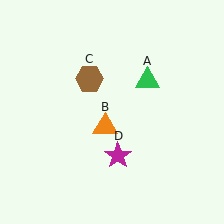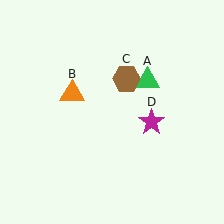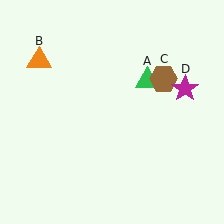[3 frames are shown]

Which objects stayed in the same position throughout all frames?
Green triangle (object A) remained stationary.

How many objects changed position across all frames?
3 objects changed position: orange triangle (object B), brown hexagon (object C), magenta star (object D).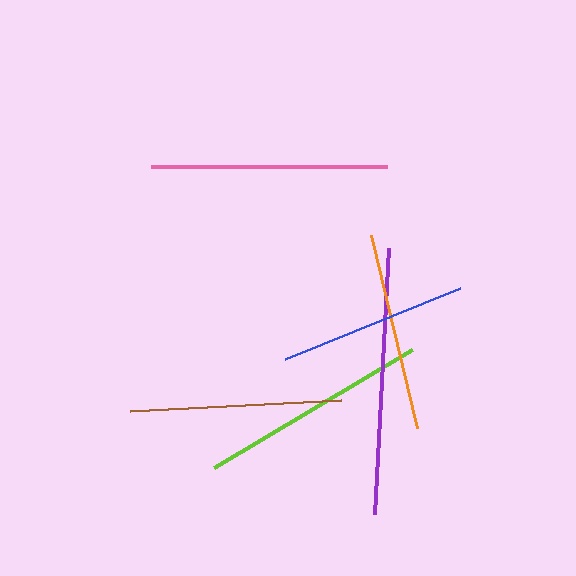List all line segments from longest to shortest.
From longest to shortest: purple, pink, lime, brown, orange, blue.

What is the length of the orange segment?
The orange segment is approximately 198 pixels long.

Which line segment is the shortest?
The blue line is the shortest at approximately 188 pixels.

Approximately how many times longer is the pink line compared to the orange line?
The pink line is approximately 1.2 times the length of the orange line.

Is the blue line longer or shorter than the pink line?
The pink line is longer than the blue line.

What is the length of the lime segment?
The lime segment is approximately 231 pixels long.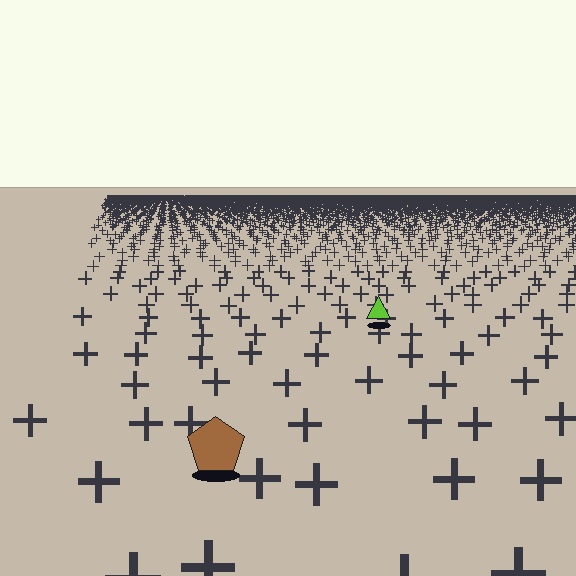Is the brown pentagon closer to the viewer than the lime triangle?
Yes. The brown pentagon is closer — you can tell from the texture gradient: the ground texture is coarser near it.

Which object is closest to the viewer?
The brown pentagon is closest. The texture marks near it are larger and more spread out.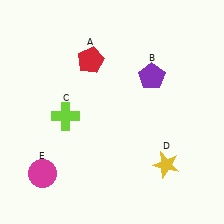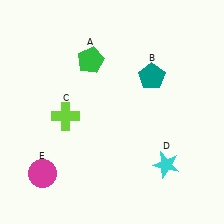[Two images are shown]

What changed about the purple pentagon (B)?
In Image 1, B is purple. In Image 2, it changed to teal.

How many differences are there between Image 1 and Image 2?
There are 3 differences between the two images.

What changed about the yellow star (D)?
In Image 1, D is yellow. In Image 2, it changed to cyan.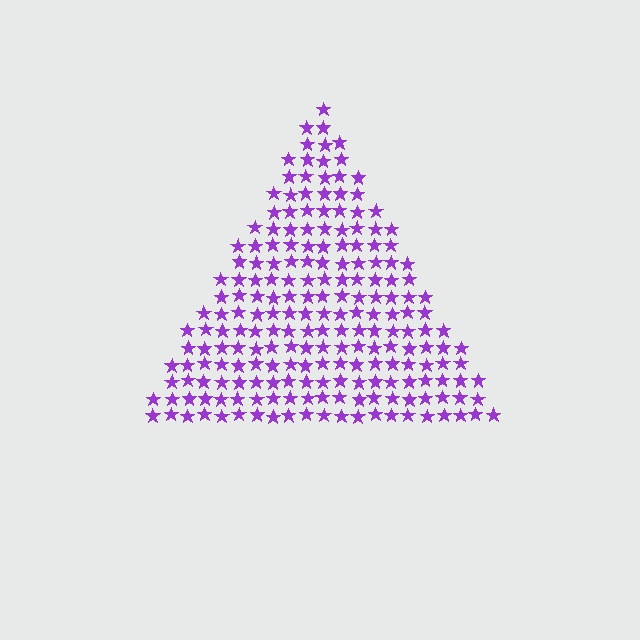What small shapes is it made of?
It is made of small stars.